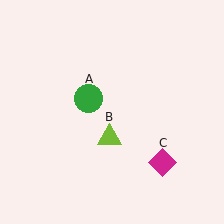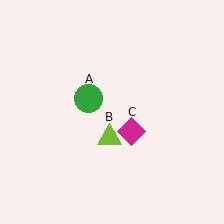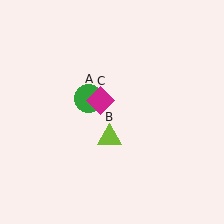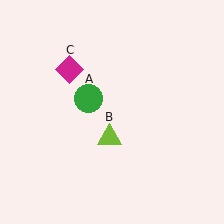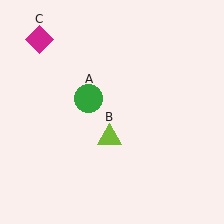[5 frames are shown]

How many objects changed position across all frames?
1 object changed position: magenta diamond (object C).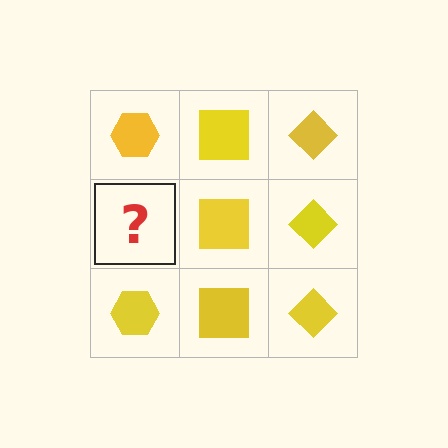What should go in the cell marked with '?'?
The missing cell should contain a yellow hexagon.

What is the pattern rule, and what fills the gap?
The rule is that each column has a consistent shape. The gap should be filled with a yellow hexagon.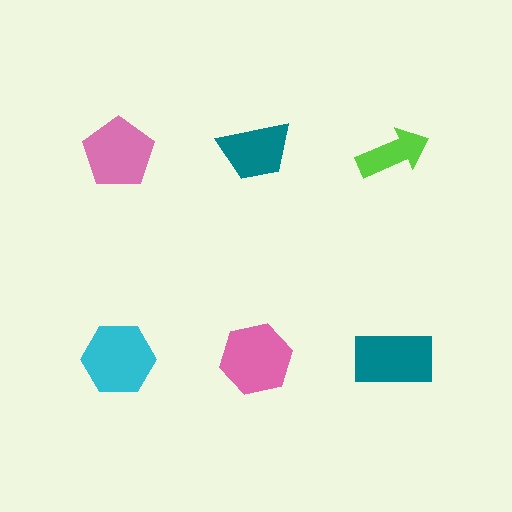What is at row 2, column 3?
A teal rectangle.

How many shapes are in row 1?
3 shapes.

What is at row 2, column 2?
A pink hexagon.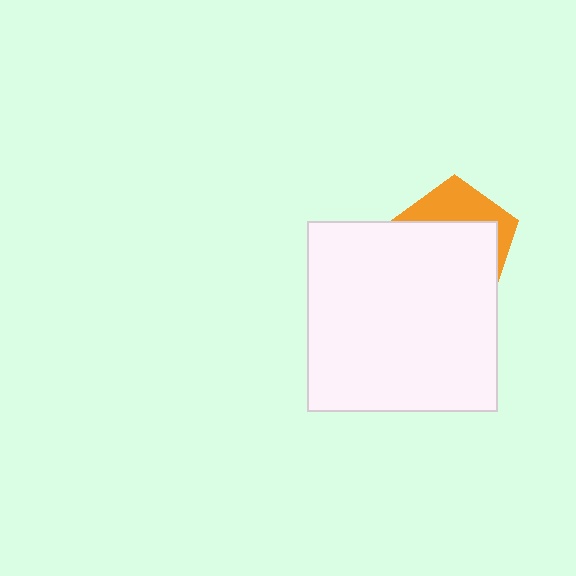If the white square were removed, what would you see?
You would see the complete orange pentagon.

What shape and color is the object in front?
The object in front is a white square.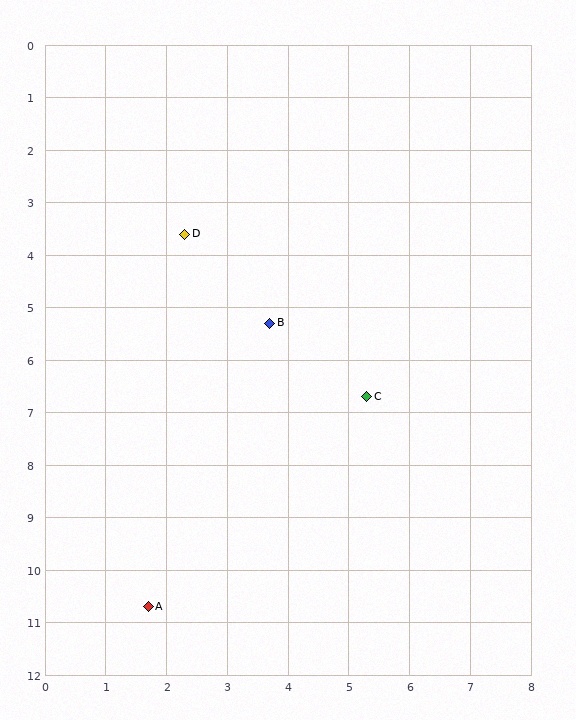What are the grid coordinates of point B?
Point B is at approximately (3.7, 5.3).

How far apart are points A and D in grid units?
Points A and D are about 7.1 grid units apart.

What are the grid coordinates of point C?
Point C is at approximately (5.3, 6.7).